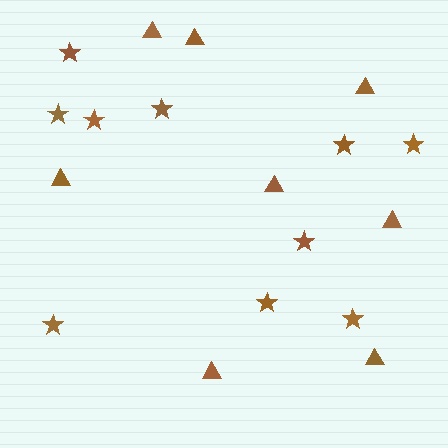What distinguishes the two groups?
There are 2 groups: one group of triangles (8) and one group of stars (10).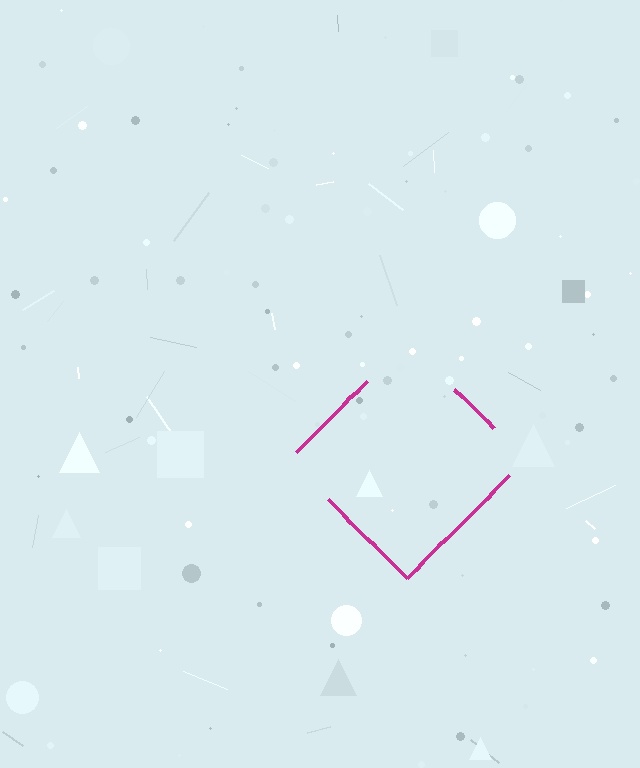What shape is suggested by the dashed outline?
The dashed outline suggests a diamond.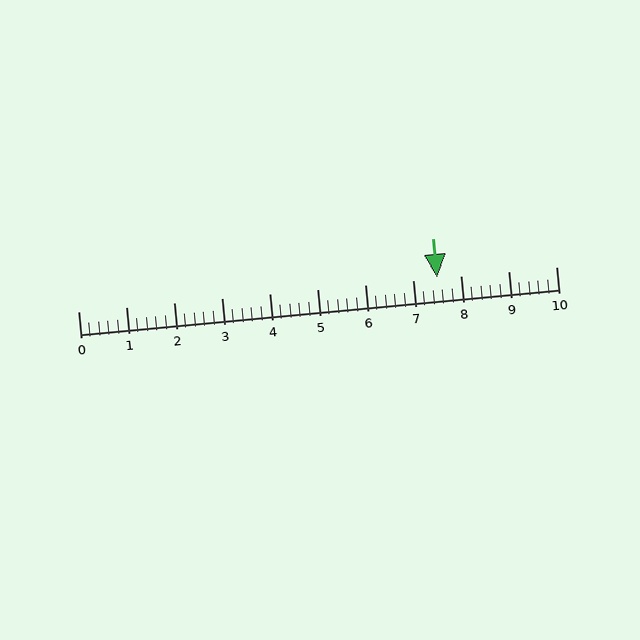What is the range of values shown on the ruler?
The ruler shows values from 0 to 10.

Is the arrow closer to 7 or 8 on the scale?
The arrow is closer to 8.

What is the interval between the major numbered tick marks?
The major tick marks are spaced 1 units apart.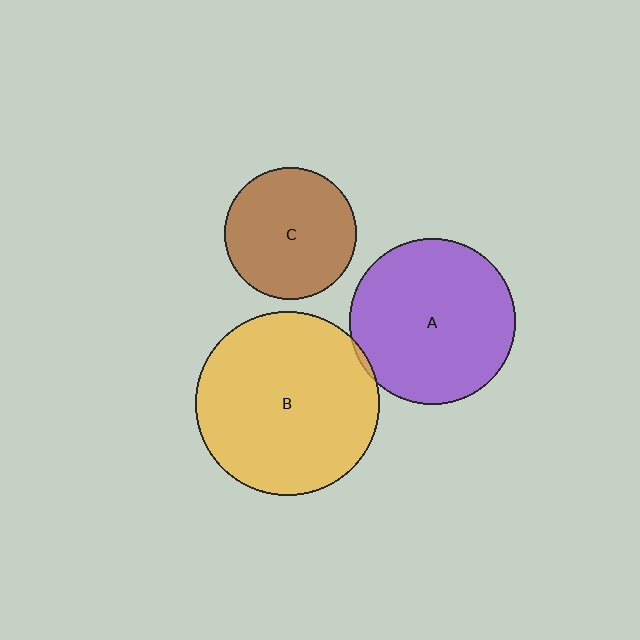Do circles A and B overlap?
Yes.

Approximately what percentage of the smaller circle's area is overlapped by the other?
Approximately 5%.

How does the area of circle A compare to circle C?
Approximately 1.6 times.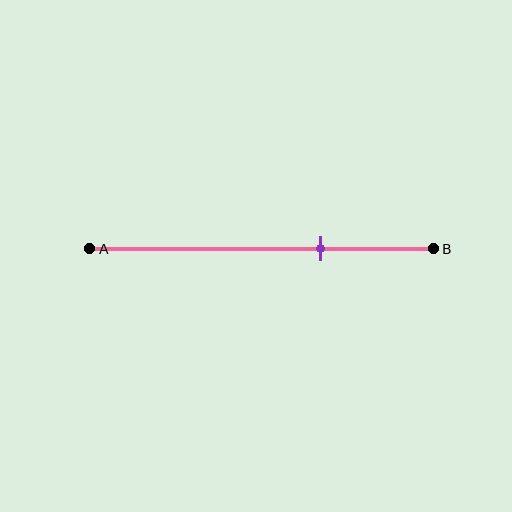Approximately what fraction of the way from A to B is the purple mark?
The purple mark is approximately 65% of the way from A to B.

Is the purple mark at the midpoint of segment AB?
No, the mark is at about 65% from A, not at the 50% midpoint.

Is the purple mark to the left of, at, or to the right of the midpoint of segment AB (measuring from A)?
The purple mark is to the right of the midpoint of segment AB.